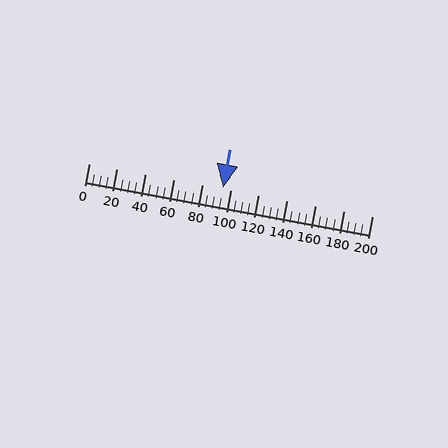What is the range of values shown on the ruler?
The ruler shows values from 0 to 200.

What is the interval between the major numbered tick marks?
The major tick marks are spaced 20 units apart.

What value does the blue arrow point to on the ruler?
The blue arrow points to approximately 95.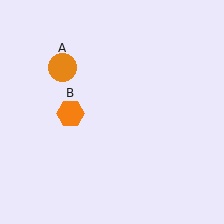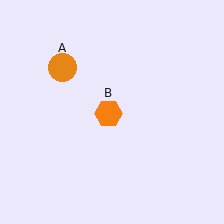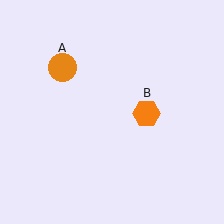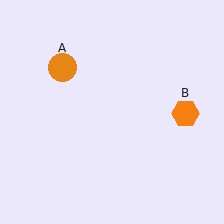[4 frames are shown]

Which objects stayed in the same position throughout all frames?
Orange circle (object A) remained stationary.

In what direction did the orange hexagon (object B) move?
The orange hexagon (object B) moved right.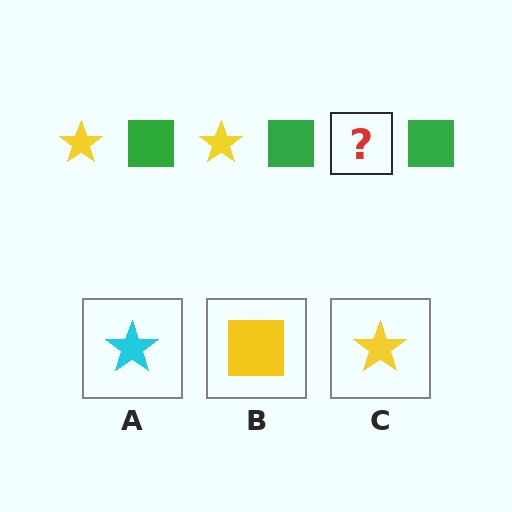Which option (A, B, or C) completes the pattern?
C.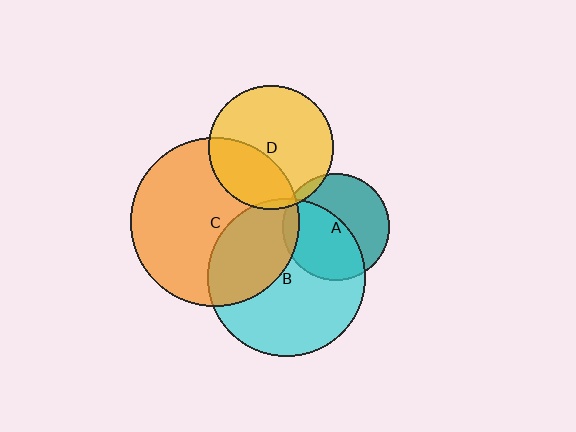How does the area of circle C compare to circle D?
Approximately 1.8 times.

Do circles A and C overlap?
Yes.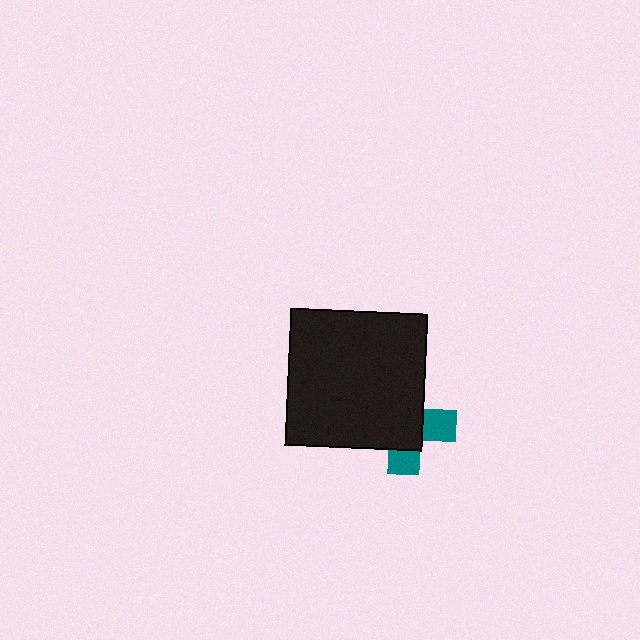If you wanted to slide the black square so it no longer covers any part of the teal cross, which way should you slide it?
Slide it toward the upper-left — that is the most direct way to separate the two shapes.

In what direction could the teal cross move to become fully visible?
The teal cross could move toward the lower-right. That would shift it out from behind the black square entirely.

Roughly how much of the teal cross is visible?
A small part of it is visible (roughly 34%).